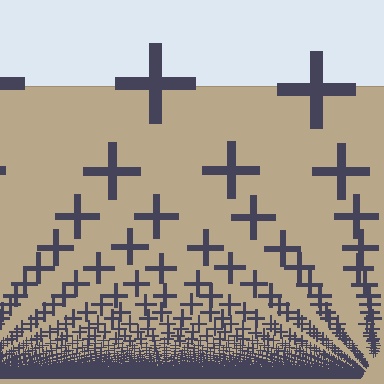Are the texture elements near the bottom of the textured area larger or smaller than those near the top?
Smaller. The gradient is inverted — elements near the bottom are smaller and denser.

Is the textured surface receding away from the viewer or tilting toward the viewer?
The surface appears to tilt toward the viewer. Texture elements get larger and sparser toward the top.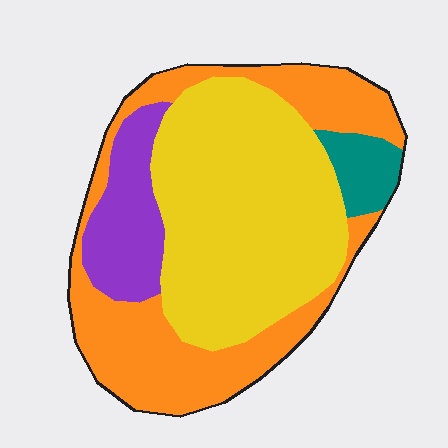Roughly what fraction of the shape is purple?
Purple takes up about one eighth (1/8) of the shape.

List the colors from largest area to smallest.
From largest to smallest: yellow, orange, purple, teal.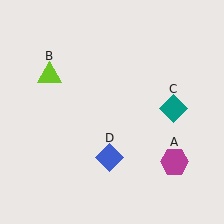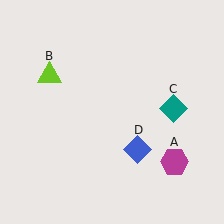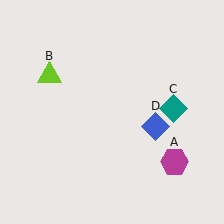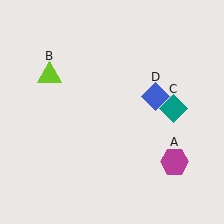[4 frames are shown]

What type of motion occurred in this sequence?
The blue diamond (object D) rotated counterclockwise around the center of the scene.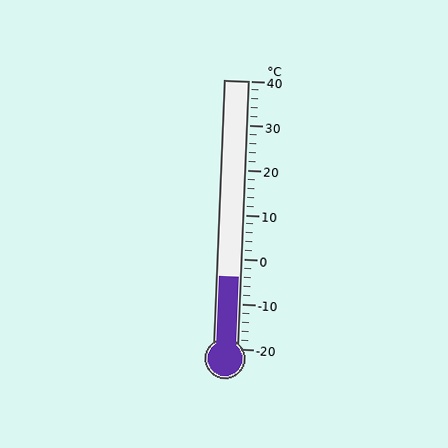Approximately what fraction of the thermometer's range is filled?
The thermometer is filled to approximately 25% of its range.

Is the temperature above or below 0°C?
The temperature is below 0°C.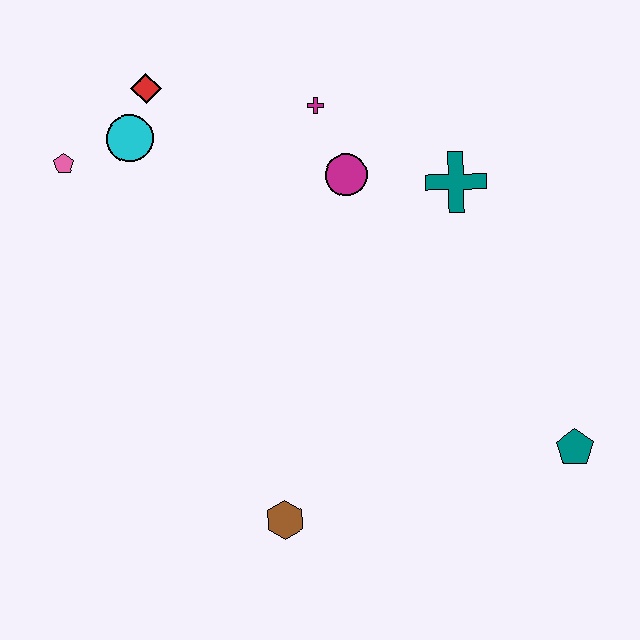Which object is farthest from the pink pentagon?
The teal pentagon is farthest from the pink pentagon.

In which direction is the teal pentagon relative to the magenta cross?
The teal pentagon is below the magenta cross.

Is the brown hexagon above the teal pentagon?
No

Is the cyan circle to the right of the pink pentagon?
Yes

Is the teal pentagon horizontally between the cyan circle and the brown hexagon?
No